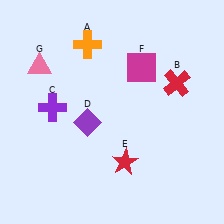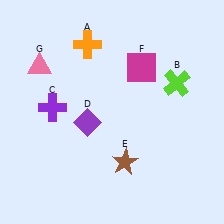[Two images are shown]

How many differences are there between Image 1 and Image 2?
There are 2 differences between the two images.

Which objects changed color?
B changed from red to lime. E changed from red to brown.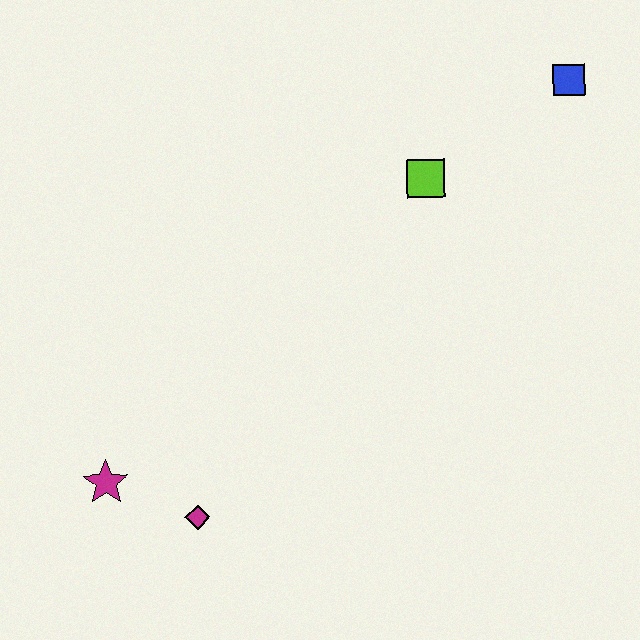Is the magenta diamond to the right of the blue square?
No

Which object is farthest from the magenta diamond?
The blue square is farthest from the magenta diamond.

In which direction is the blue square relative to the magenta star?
The blue square is to the right of the magenta star.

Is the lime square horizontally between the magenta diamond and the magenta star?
No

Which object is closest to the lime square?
The blue square is closest to the lime square.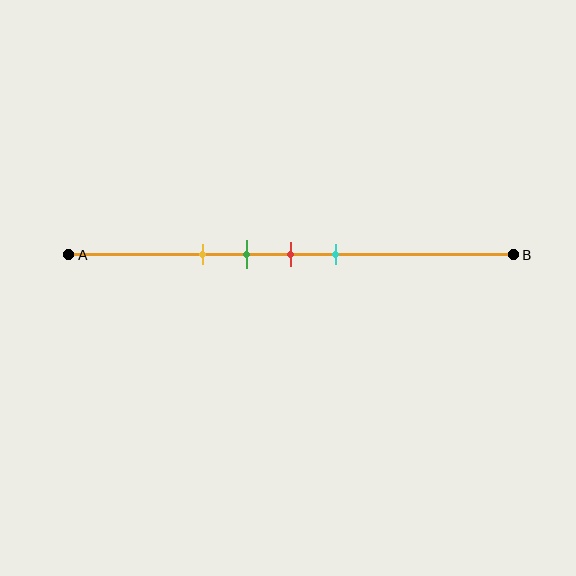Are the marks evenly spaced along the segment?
Yes, the marks are approximately evenly spaced.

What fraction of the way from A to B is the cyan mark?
The cyan mark is approximately 60% (0.6) of the way from A to B.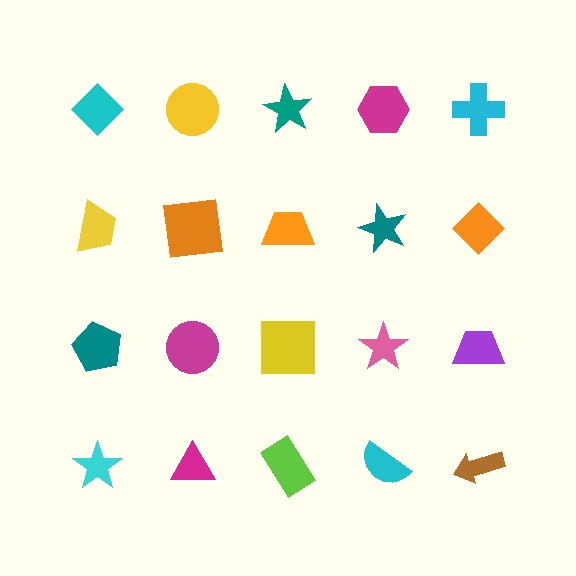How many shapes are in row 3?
5 shapes.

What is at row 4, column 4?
A cyan semicircle.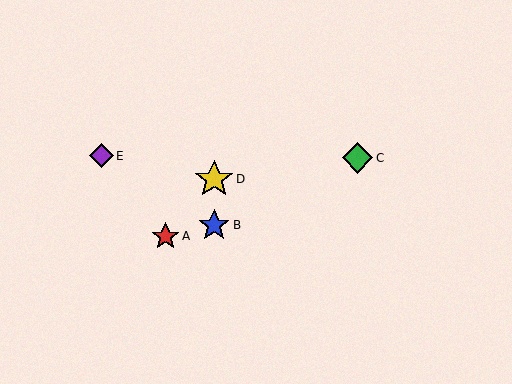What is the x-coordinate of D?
Object D is at x≈214.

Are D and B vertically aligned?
Yes, both are at x≈214.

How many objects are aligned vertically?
2 objects (B, D) are aligned vertically.